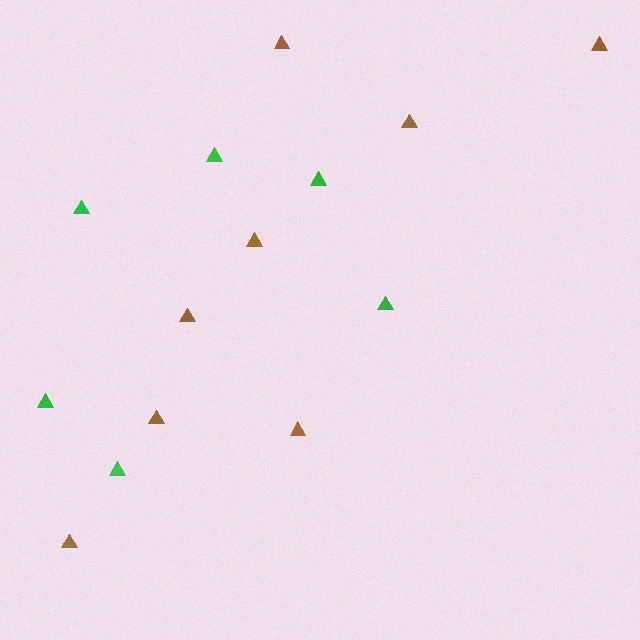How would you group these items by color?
There are 2 groups: one group of green triangles (6) and one group of brown triangles (8).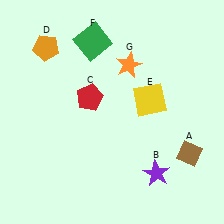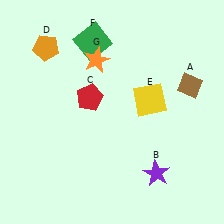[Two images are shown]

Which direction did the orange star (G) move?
The orange star (G) moved left.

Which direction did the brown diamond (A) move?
The brown diamond (A) moved up.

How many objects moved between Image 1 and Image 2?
2 objects moved between the two images.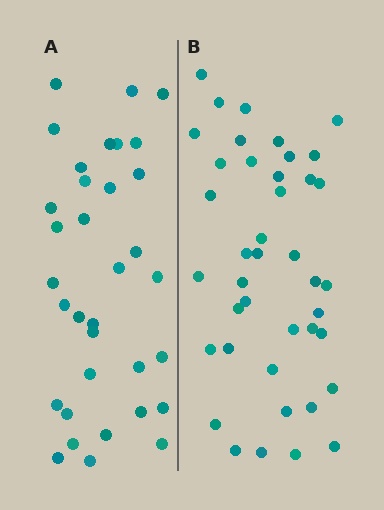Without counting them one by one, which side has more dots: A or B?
Region B (the right region) has more dots.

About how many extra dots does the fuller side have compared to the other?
Region B has roughly 8 or so more dots than region A.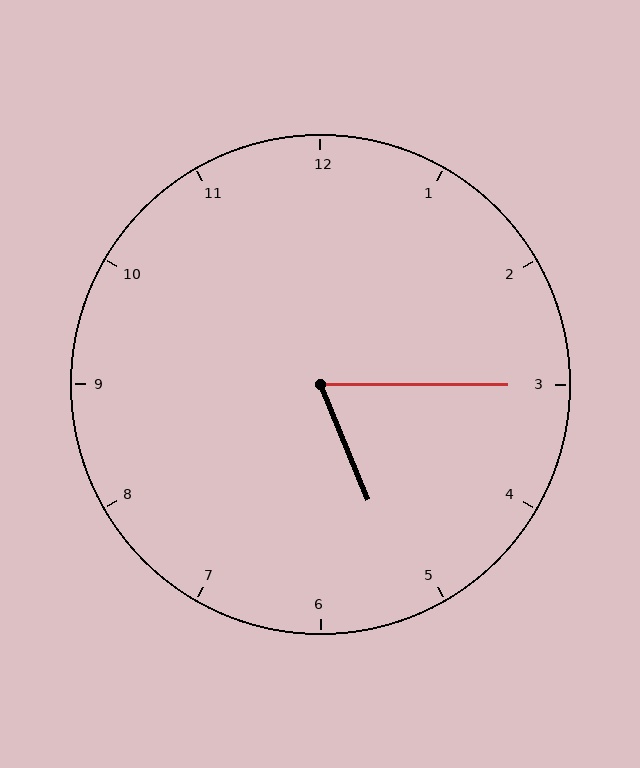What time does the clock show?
5:15.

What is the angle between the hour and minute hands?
Approximately 68 degrees.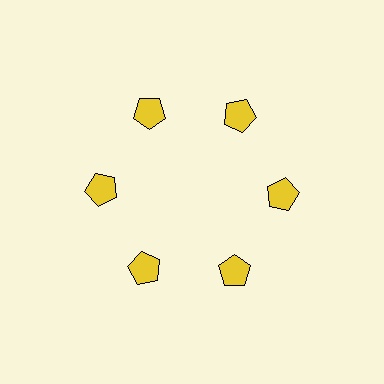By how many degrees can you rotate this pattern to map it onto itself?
The pattern maps onto itself every 60 degrees of rotation.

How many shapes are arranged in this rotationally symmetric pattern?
There are 6 shapes, arranged in 6 groups of 1.